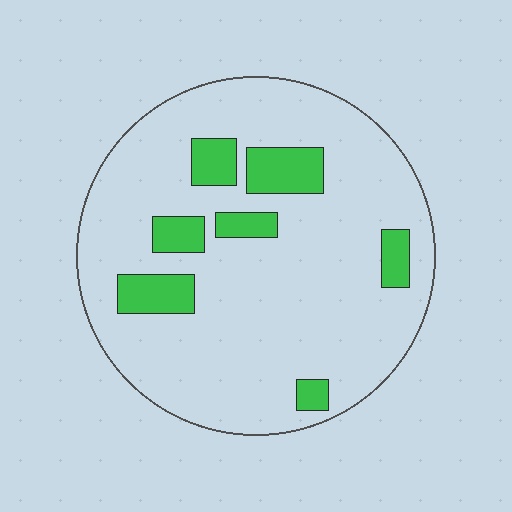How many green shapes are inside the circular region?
7.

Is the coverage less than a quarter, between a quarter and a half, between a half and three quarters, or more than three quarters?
Less than a quarter.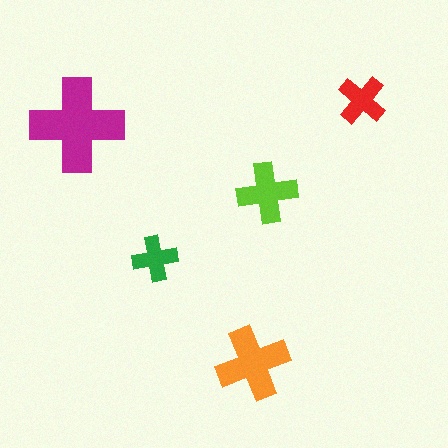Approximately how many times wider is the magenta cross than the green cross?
About 2 times wider.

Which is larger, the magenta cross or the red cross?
The magenta one.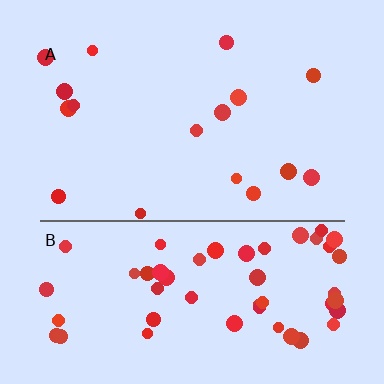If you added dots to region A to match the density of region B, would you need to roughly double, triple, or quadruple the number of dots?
Approximately triple.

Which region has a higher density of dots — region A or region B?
B (the bottom).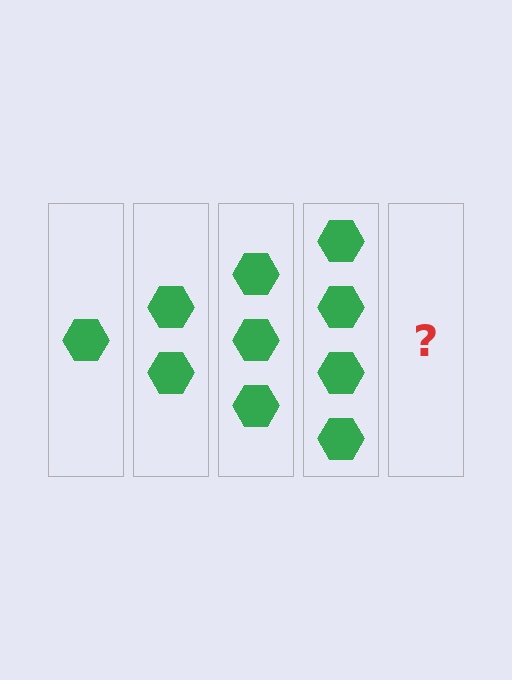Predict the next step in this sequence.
The next step is 5 hexagons.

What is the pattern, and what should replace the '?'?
The pattern is that each step adds one more hexagon. The '?' should be 5 hexagons.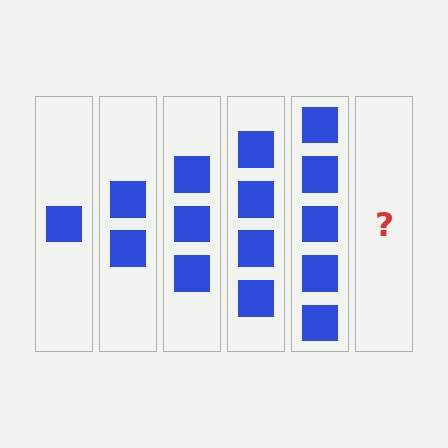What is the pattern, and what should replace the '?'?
The pattern is that each step adds one more square. The '?' should be 6 squares.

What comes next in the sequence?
The next element should be 6 squares.